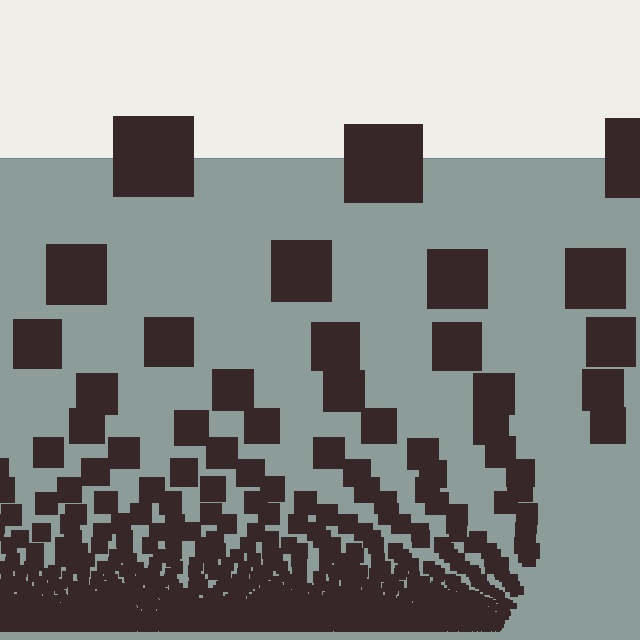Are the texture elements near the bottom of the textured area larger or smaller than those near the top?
Smaller. The gradient is inverted — elements near the bottom are smaller and denser.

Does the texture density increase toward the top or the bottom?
Density increases toward the bottom.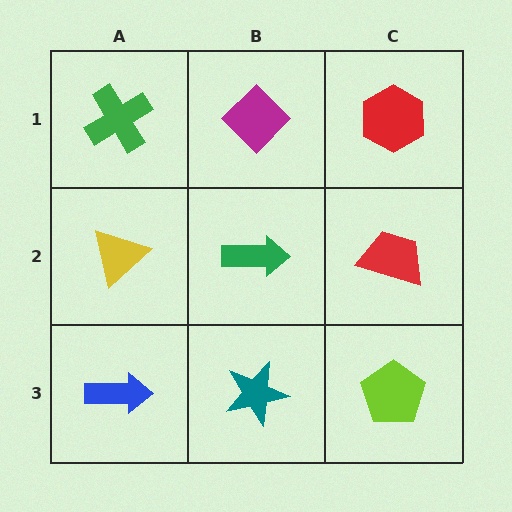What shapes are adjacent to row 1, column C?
A red trapezoid (row 2, column C), a magenta diamond (row 1, column B).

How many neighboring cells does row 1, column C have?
2.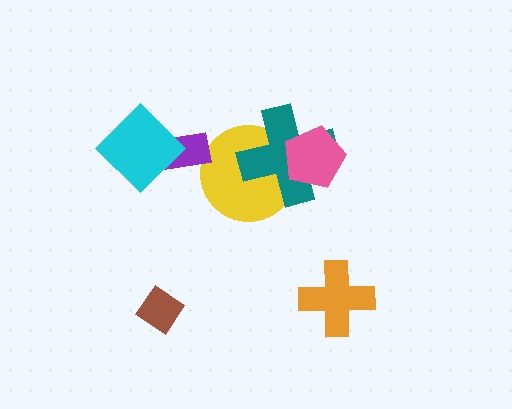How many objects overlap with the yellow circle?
2 objects overlap with the yellow circle.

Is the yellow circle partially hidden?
Yes, it is partially covered by another shape.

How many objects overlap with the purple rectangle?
1 object overlaps with the purple rectangle.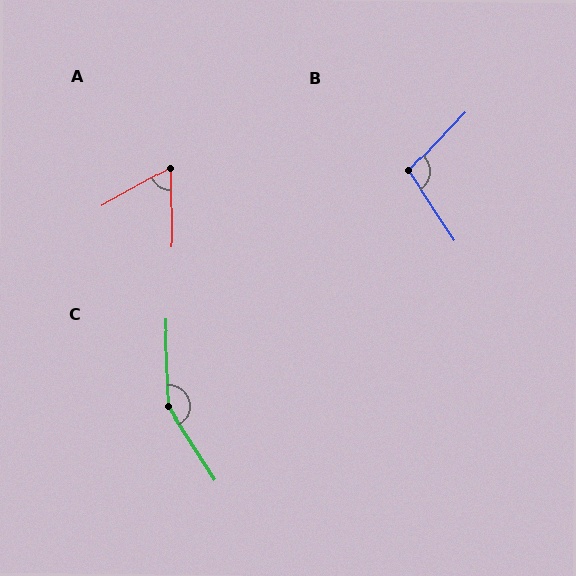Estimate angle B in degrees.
Approximately 103 degrees.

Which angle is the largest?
C, at approximately 150 degrees.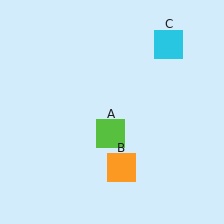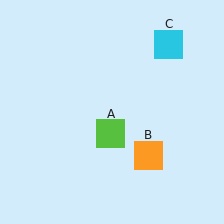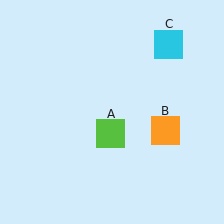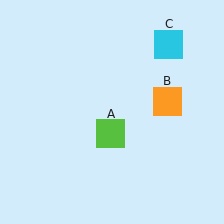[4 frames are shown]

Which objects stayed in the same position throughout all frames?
Lime square (object A) and cyan square (object C) remained stationary.